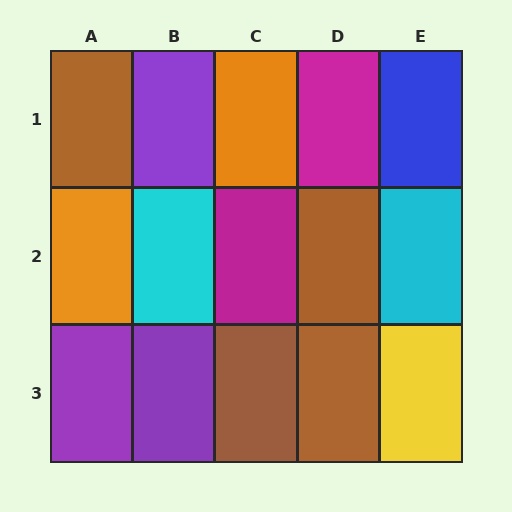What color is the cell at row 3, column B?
Purple.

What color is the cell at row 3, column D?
Brown.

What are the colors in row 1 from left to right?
Brown, purple, orange, magenta, blue.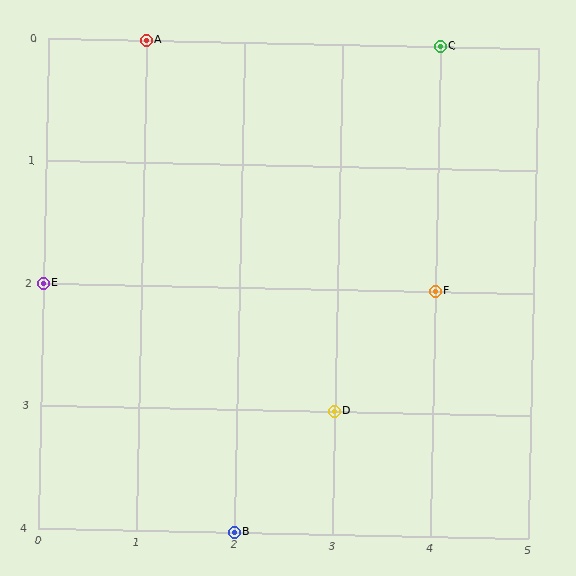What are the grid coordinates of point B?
Point B is at grid coordinates (2, 4).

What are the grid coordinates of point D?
Point D is at grid coordinates (3, 3).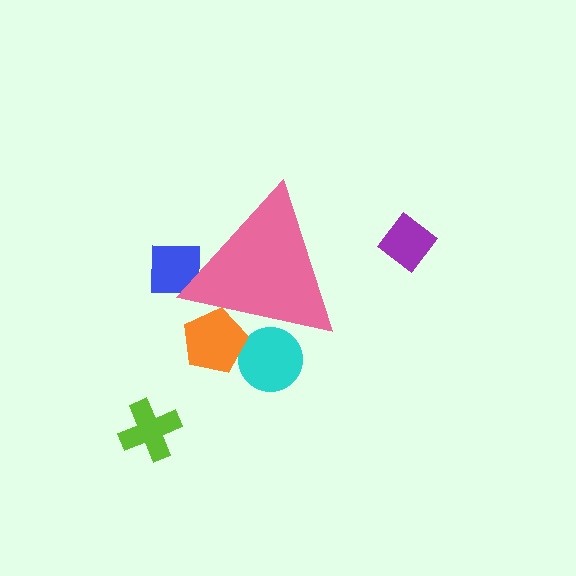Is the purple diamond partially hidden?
No, the purple diamond is fully visible.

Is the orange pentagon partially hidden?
Yes, the orange pentagon is partially hidden behind the pink triangle.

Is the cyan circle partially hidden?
Yes, the cyan circle is partially hidden behind the pink triangle.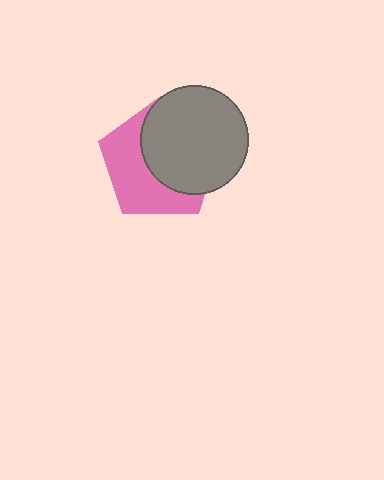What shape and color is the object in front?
The object in front is a gray circle.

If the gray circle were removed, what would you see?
You would see the complete pink pentagon.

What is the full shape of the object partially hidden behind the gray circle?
The partially hidden object is a pink pentagon.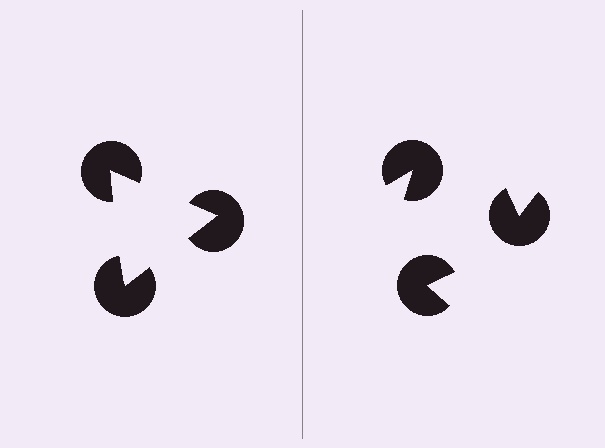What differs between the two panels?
The pac-man discs are positioned identically on both sides; only the wedge orientations differ. On the left they align to a triangle; on the right they are misaligned.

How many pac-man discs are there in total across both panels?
6 — 3 on each side.